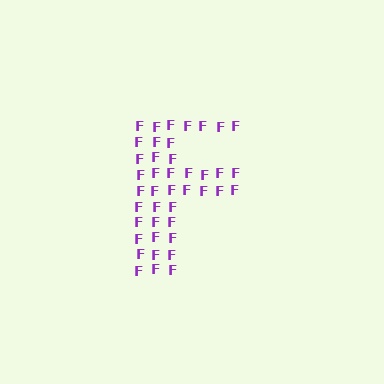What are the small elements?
The small elements are letter F's.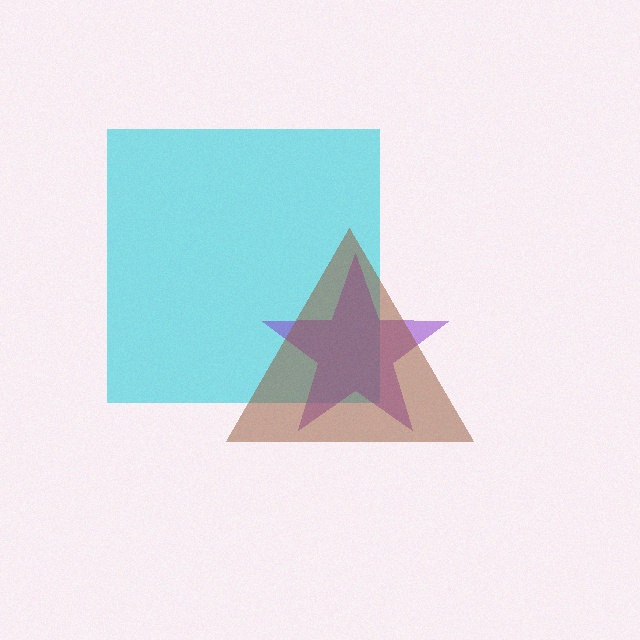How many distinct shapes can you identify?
There are 3 distinct shapes: a cyan square, a purple star, a brown triangle.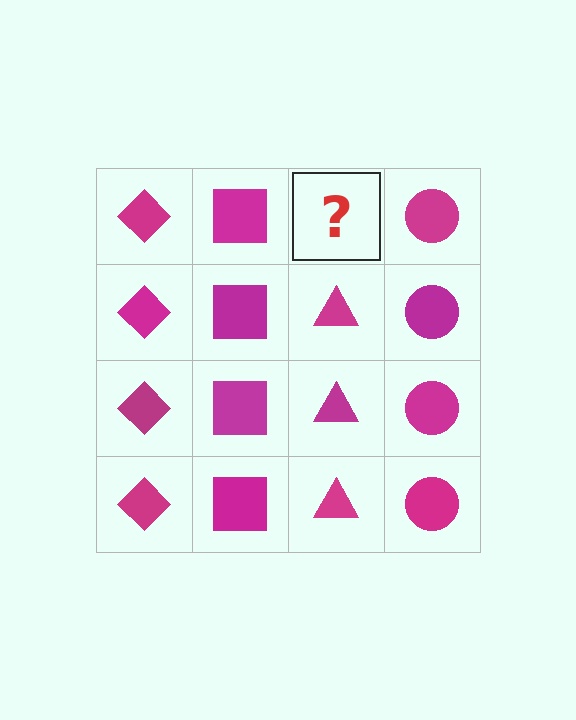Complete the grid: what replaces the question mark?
The question mark should be replaced with a magenta triangle.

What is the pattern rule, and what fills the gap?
The rule is that each column has a consistent shape. The gap should be filled with a magenta triangle.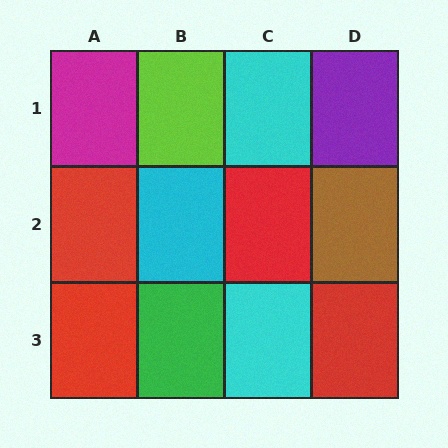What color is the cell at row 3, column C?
Cyan.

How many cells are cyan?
3 cells are cyan.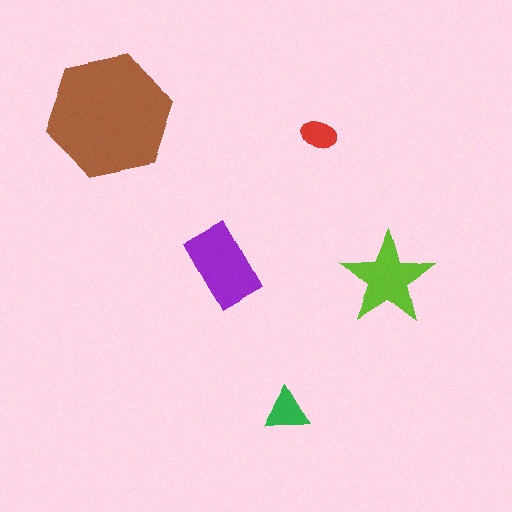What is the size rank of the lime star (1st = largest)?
3rd.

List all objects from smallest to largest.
The red ellipse, the green triangle, the lime star, the purple rectangle, the brown hexagon.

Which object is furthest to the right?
The lime star is rightmost.